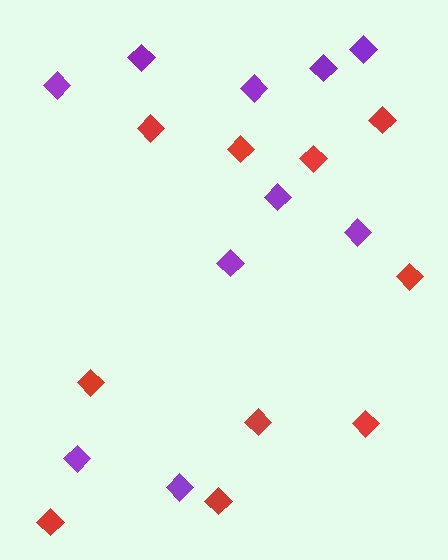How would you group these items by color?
There are 2 groups: one group of purple diamonds (10) and one group of red diamonds (10).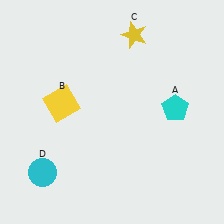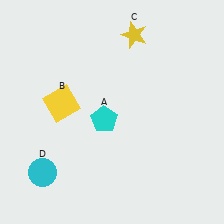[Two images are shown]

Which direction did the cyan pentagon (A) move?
The cyan pentagon (A) moved left.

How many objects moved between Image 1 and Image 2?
1 object moved between the two images.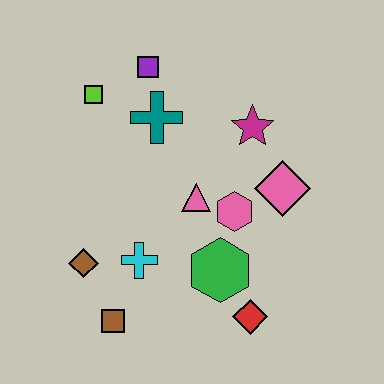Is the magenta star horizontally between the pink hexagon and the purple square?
No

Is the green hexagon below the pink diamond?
Yes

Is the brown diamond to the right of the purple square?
No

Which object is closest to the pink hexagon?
The pink triangle is closest to the pink hexagon.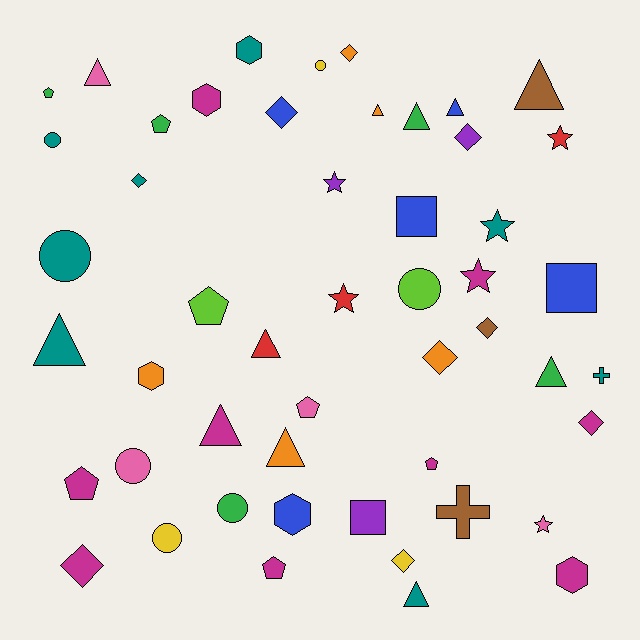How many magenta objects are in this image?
There are 9 magenta objects.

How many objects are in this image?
There are 50 objects.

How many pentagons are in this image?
There are 7 pentagons.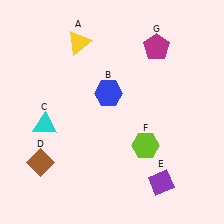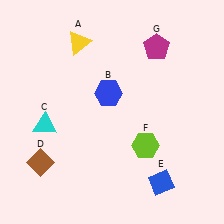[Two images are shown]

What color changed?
The diamond (E) changed from purple in Image 1 to blue in Image 2.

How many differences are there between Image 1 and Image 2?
There is 1 difference between the two images.